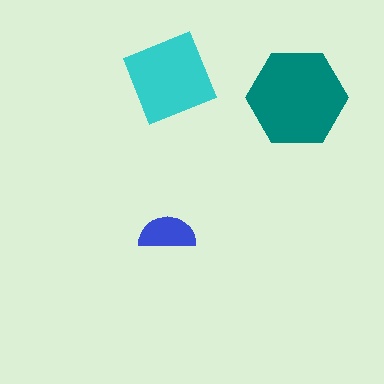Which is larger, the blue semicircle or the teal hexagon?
The teal hexagon.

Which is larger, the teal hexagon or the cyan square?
The teal hexagon.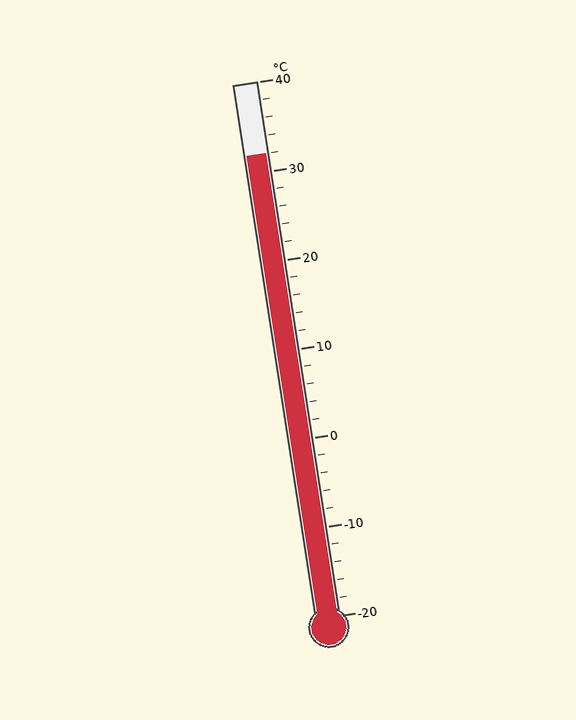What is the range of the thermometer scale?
The thermometer scale ranges from -20°C to 40°C.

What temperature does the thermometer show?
The thermometer shows approximately 32°C.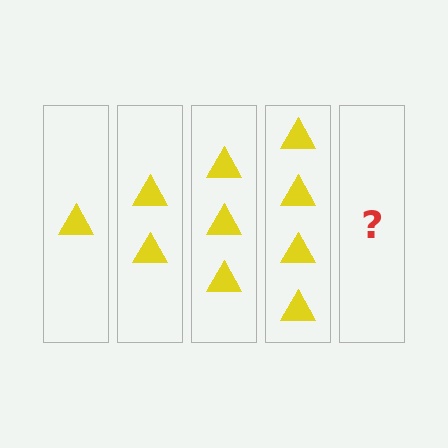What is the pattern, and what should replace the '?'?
The pattern is that each step adds one more triangle. The '?' should be 5 triangles.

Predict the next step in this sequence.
The next step is 5 triangles.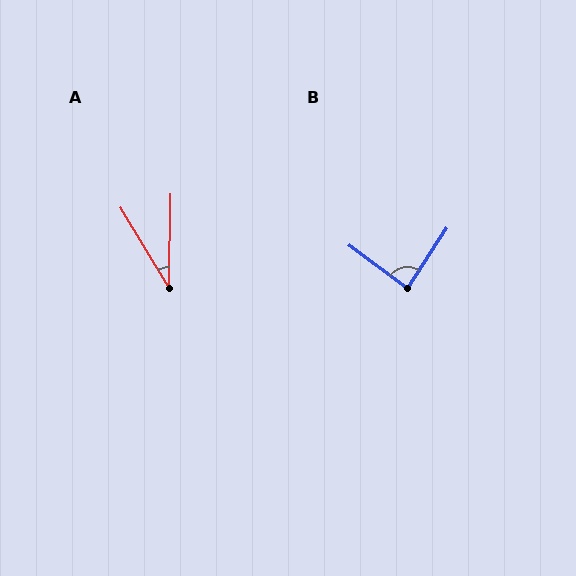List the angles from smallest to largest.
A (32°), B (87°).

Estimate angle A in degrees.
Approximately 32 degrees.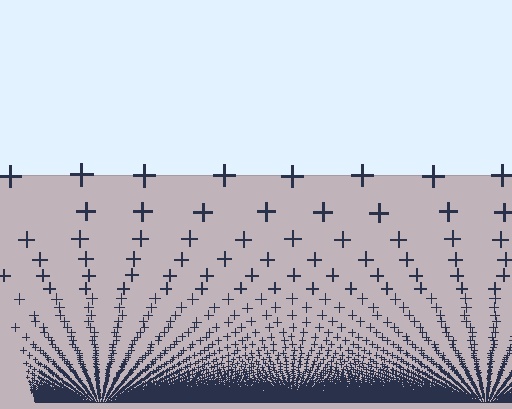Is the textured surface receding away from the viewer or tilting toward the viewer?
The surface appears to tilt toward the viewer. Texture elements get larger and sparser toward the top.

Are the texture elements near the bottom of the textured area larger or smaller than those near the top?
Smaller. The gradient is inverted — elements near the bottom are smaller and denser.